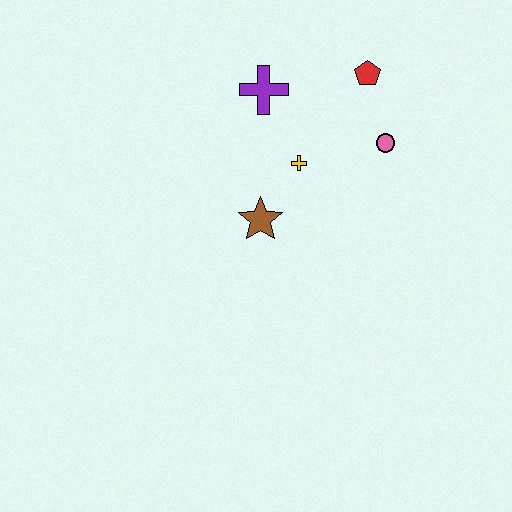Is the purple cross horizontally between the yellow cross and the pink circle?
No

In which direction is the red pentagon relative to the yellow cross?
The red pentagon is above the yellow cross.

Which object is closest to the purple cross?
The yellow cross is closest to the purple cross.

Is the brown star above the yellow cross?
No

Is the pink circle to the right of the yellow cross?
Yes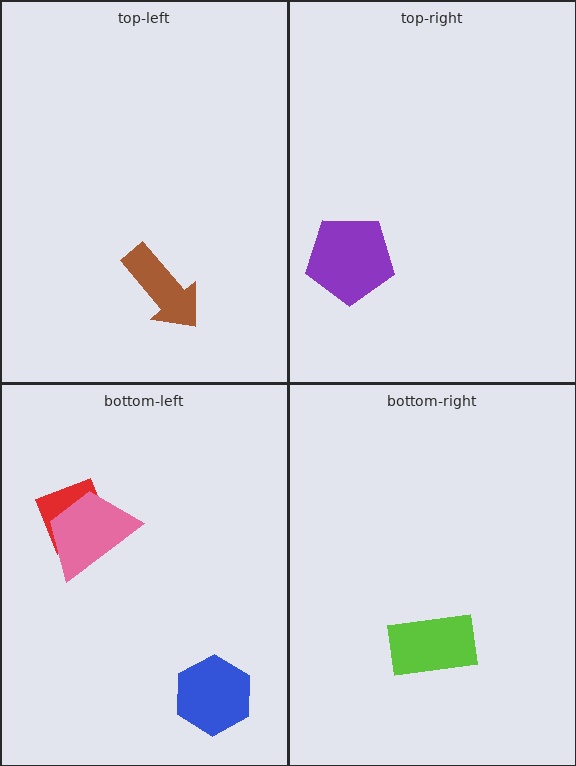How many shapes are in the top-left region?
1.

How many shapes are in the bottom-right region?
1.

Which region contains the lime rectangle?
The bottom-right region.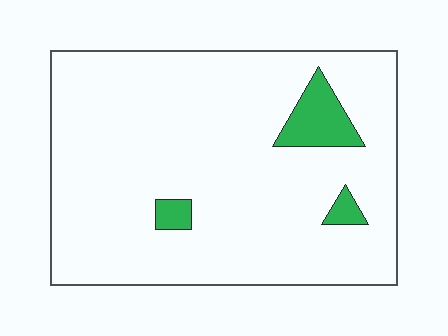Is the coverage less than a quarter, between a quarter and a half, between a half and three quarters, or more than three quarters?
Less than a quarter.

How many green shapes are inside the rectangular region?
3.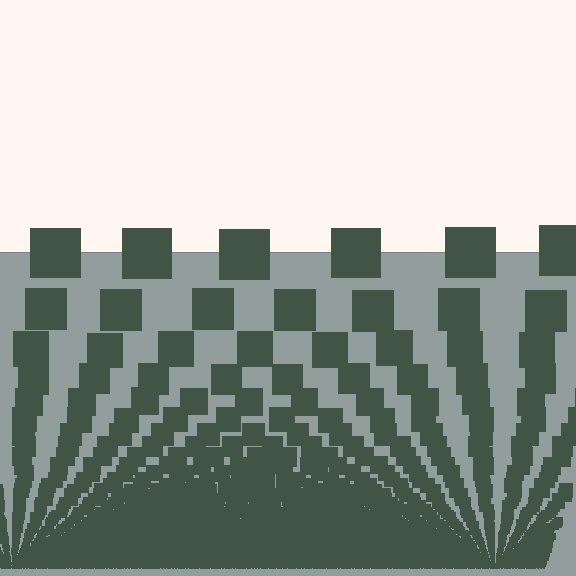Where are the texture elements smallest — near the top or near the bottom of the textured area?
Near the bottom.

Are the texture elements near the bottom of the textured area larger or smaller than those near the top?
Smaller. The gradient is inverted — elements near the bottom are smaller and denser.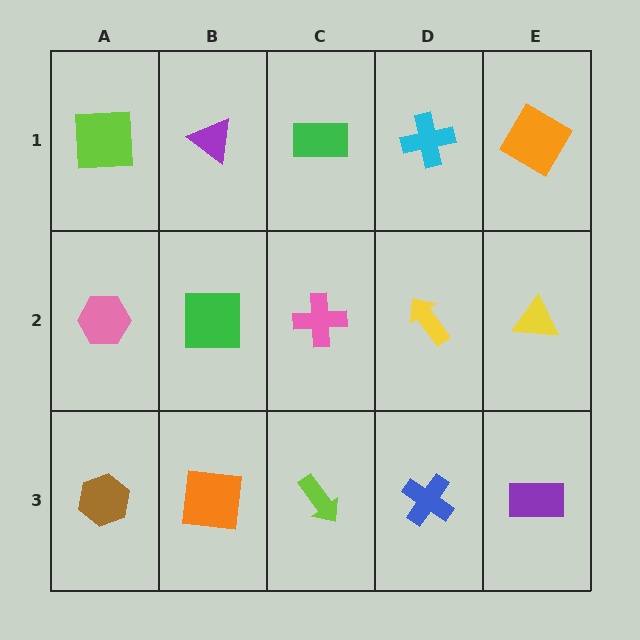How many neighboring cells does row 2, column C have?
4.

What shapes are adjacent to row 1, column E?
A yellow triangle (row 2, column E), a cyan cross (row 1, column D).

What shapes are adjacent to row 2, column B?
A purple triangle (row 1, column B), an orange square (row 3, column B), a pink hexagon (row 2, column A), a pink cross (row 2, column C).